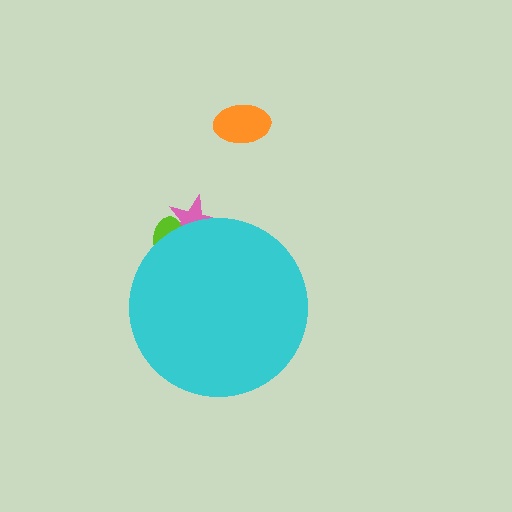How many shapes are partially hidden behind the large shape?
2 shapes are partially hidden.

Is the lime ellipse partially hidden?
Yes, the lime ellipse is partially hidden behind the cyan circle.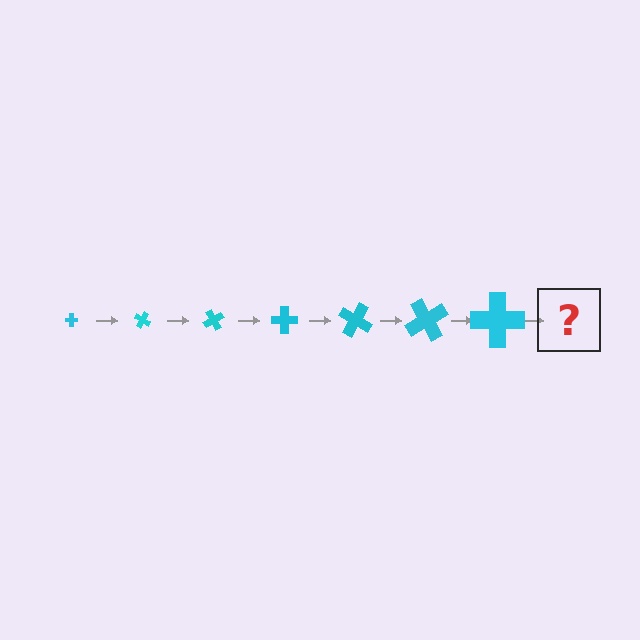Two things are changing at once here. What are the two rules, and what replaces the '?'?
The two rules are that the cross grows larger each step and it rotates 30 degrees each step. The '?' should be a cross, larger than the previous one and rotated 210 degrees from the start.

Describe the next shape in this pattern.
It should be a cross, larger than the previous one and rotated 210 degrees from the start.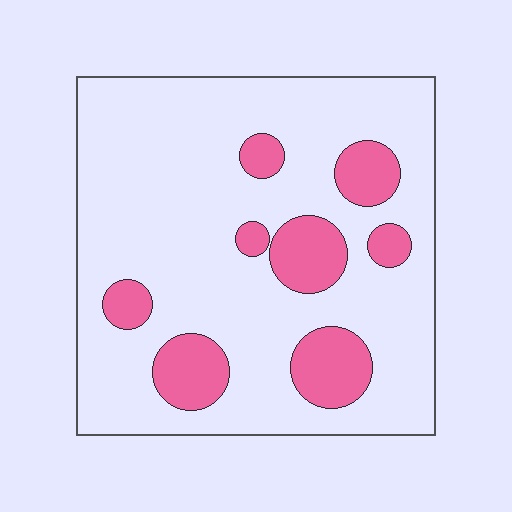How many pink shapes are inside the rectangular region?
8.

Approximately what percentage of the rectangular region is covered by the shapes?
Approximately 20%.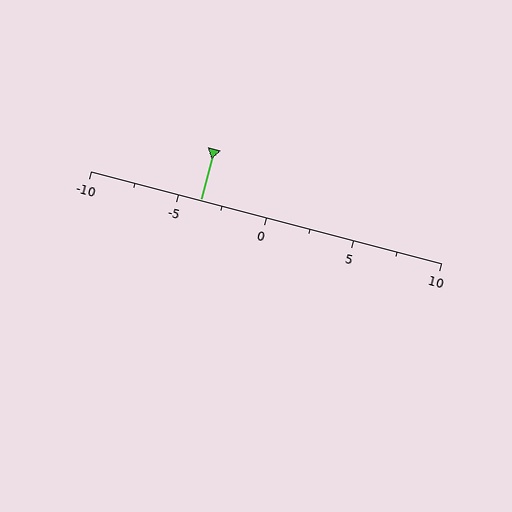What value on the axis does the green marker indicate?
The marker indicates approximately -3.8.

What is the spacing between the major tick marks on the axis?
The major ticks are spaced 5 apart.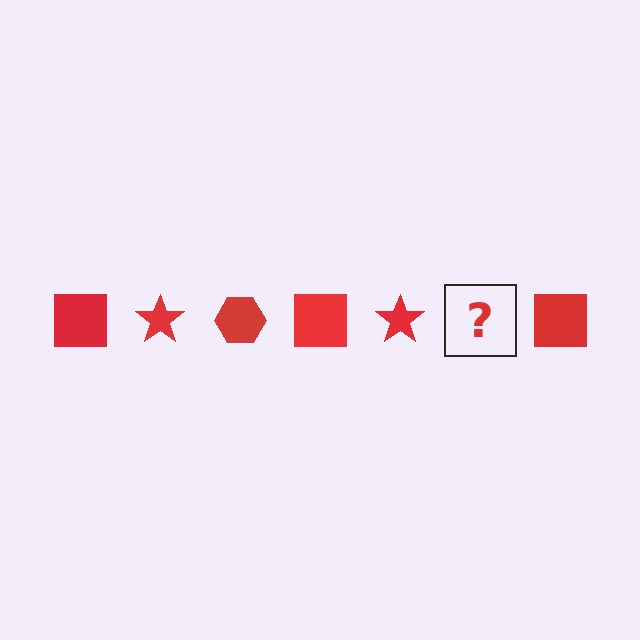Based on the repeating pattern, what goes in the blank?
The blank should be a red hexagon.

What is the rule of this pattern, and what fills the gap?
The rule is that the pattern cycles through square, star, hexagon shapes in red. The gap should be filled with a red hexagon.